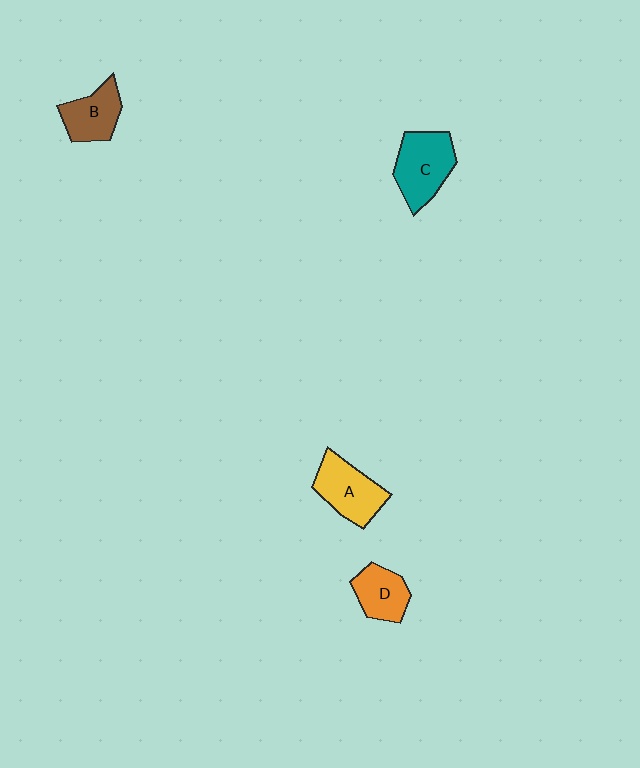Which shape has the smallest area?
Shape D (orange).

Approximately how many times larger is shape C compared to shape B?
Approximately 1.3 times.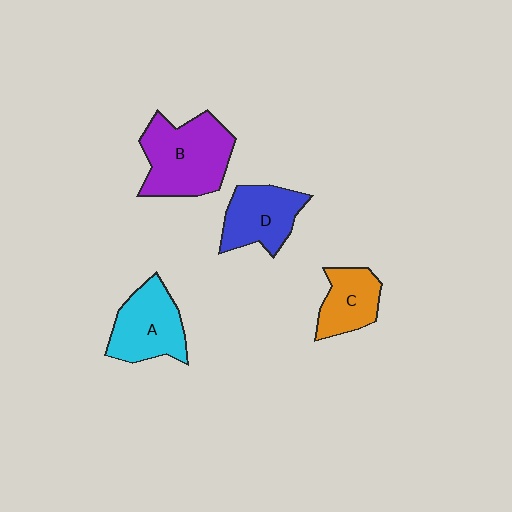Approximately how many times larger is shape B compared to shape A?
Approximately 1.3 times.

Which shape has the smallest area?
Shape C (orange).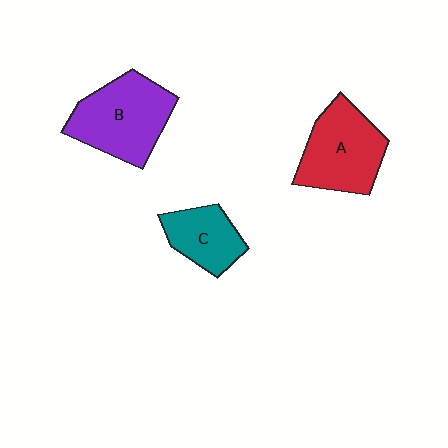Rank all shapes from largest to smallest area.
From largest to smallest: B (purple), A (red), C (teal).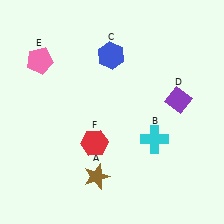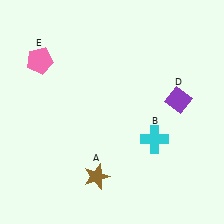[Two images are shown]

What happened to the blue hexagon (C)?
The blue hexagon (C) was removed in Image 2. It was in the top-left area of Image 1.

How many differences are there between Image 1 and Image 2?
There are 2 differences between the two images.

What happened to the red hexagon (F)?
The red hexagon (F) was removed in Image 2. It was in the bottom-left area of Image 1.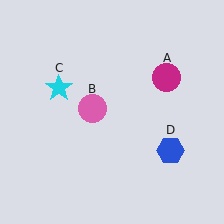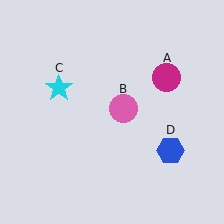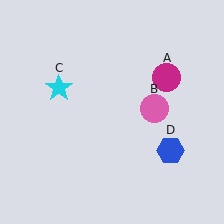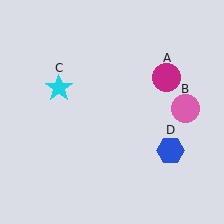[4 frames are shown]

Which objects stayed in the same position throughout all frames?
Magenta circle (object A) and cyan star (object C) and blue hexagon (object D) remained stationary.